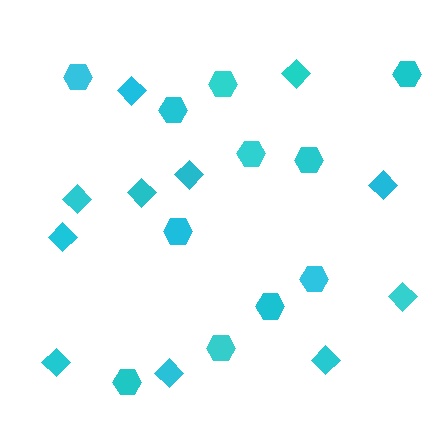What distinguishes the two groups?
There are 2 groups: one group of hexagons (11) and one group of diamonds (11).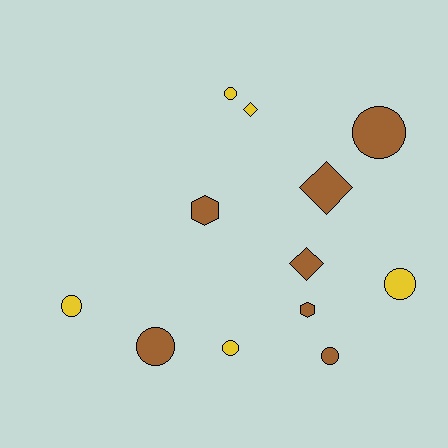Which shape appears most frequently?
Circle, with 7 objects.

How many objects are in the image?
There are 12 objects.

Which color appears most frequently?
Brown, with 7 objects.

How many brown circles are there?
There are 3 brown circles.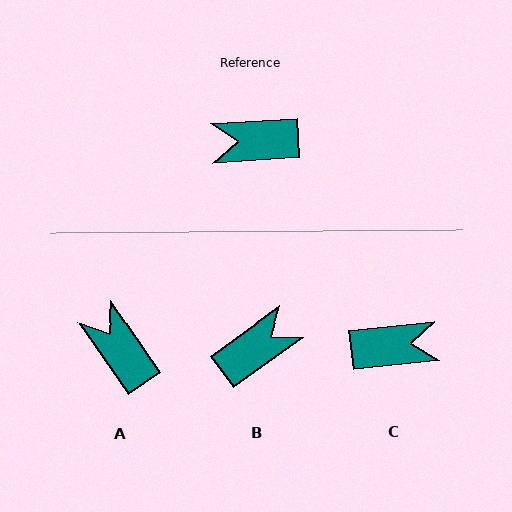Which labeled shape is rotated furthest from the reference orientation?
C, about 177 degrees away.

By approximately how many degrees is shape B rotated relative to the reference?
Approximately 148 degrees clockwise.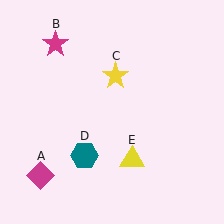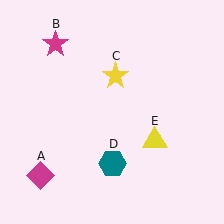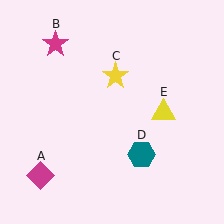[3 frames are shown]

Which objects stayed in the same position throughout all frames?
Magenta diamond (object A) and magenta star (object B) and yellow star (object C) remained stationary.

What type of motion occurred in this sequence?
The teal hexagon (object D), yellow triangle (object E) rotated counterclockwise around the center of the scene.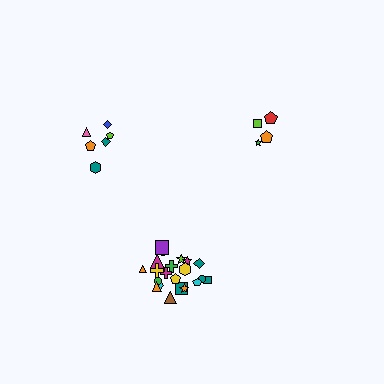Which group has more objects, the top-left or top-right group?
The top-left group.